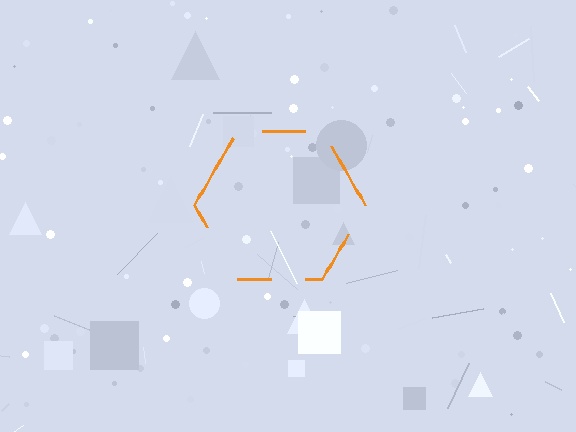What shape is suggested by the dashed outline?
The dashed outline suggests a hexagon.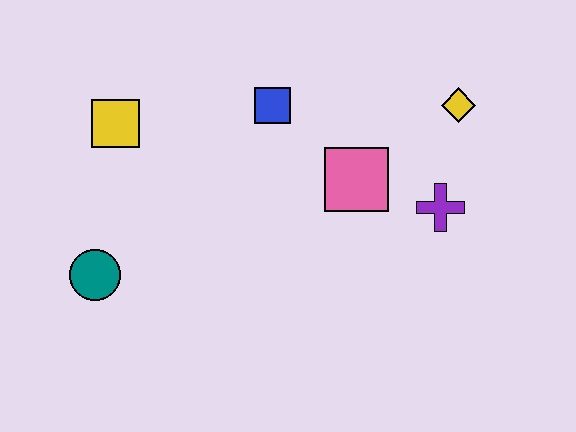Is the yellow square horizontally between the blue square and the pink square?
No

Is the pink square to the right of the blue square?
Yes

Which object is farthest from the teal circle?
The yellow diamond is farthest from the teal circle.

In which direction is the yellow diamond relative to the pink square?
The yellow diamond is to the right of the pink square.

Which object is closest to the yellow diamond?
The purple cross is closest to the yellow diamond.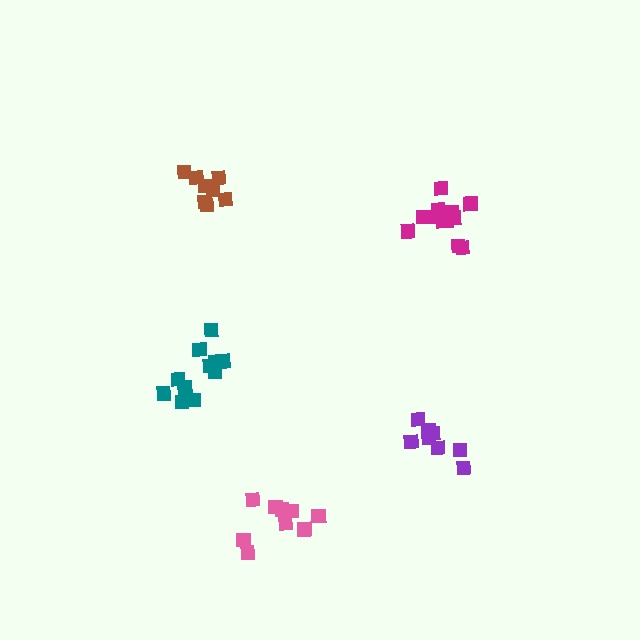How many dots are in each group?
Group 1: 12 dots, Group 2: 8 dots, Group 3: 12 dots, Group 4: 8 dots, Group 5: 9 dots (49 total).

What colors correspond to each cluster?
The clusters are colored: magenta, brown, teal, purple, pink.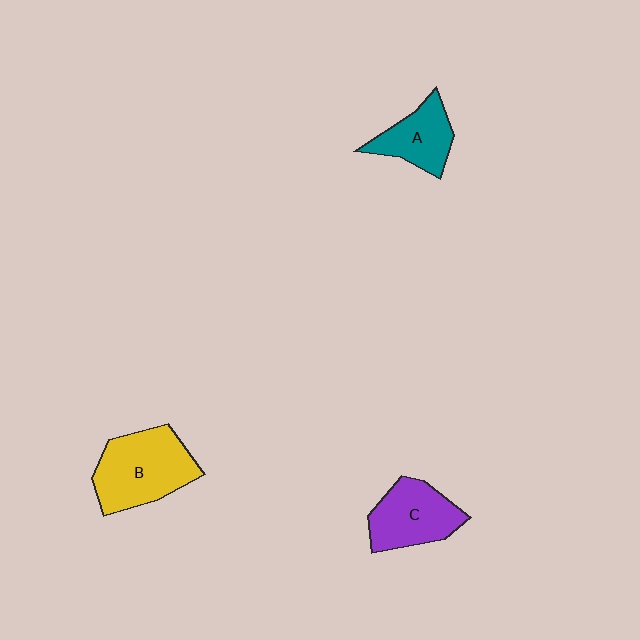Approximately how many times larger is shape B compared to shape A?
Approximately 1.6 times.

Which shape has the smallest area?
Shape A (teal).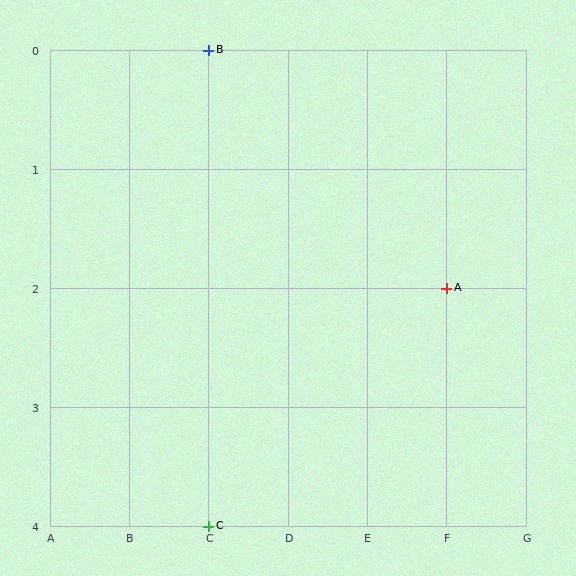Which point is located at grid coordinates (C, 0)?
Point B is at (C, 0).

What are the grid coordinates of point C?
Point C is at grid coordinates (C, 4).